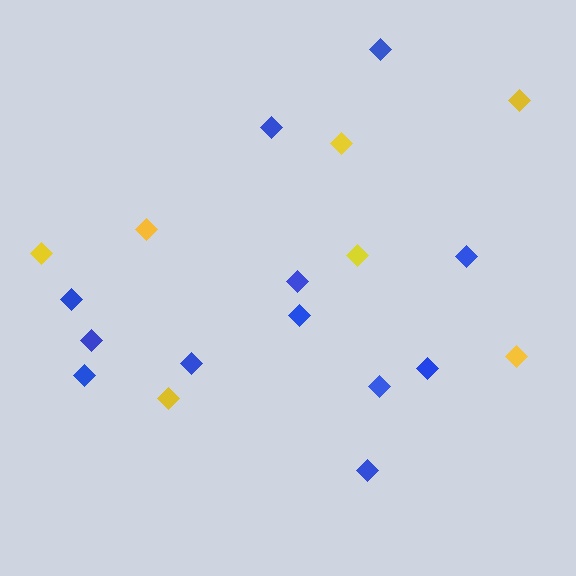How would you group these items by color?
There are 2 groups: one group of yellow diamonds (7) and one group of blue diamonds (12).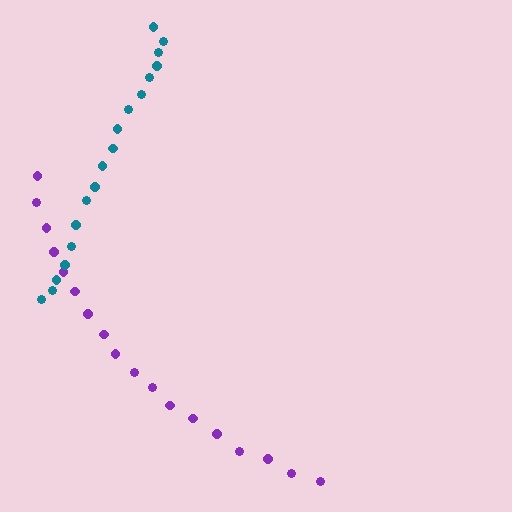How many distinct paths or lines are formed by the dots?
There are 2 distinct paths.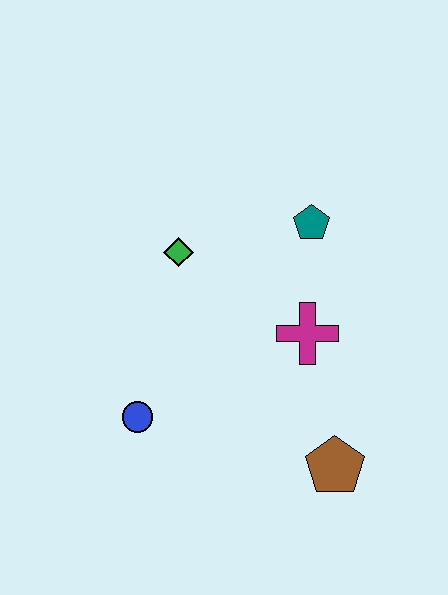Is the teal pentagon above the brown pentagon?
Yes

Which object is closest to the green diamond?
The teal pentagon is closest to the green diamond.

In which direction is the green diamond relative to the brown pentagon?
The green diamond is above the brown pentagon.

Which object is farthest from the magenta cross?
The blue circle is farthest from the magenta cross.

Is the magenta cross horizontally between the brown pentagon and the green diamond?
Yes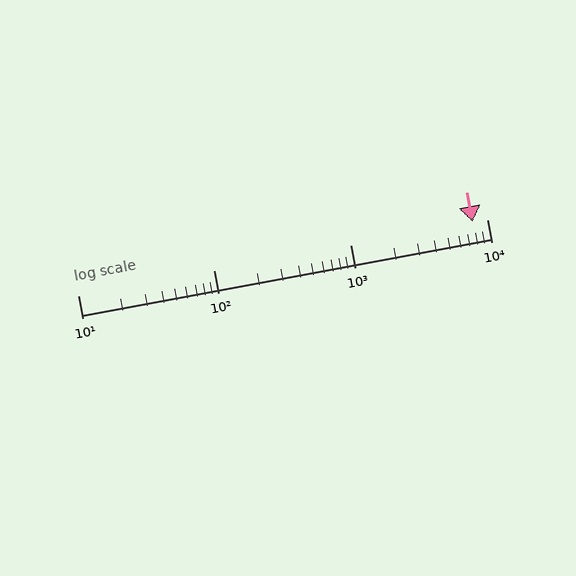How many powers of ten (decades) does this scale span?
The scale spans 3 decades, from 10 to 10000.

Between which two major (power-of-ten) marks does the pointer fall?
The pointer is between 1000 and 10000.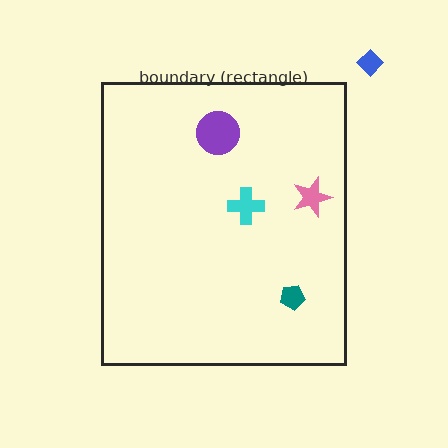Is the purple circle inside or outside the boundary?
Inside.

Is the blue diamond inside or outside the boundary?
Outside.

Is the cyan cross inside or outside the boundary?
Inside.